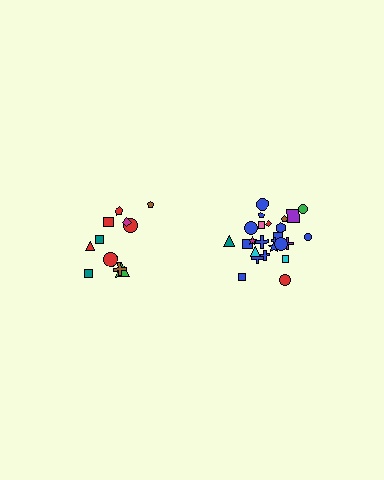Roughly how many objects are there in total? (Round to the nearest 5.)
Roughly 35 objects in total.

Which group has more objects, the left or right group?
The right group.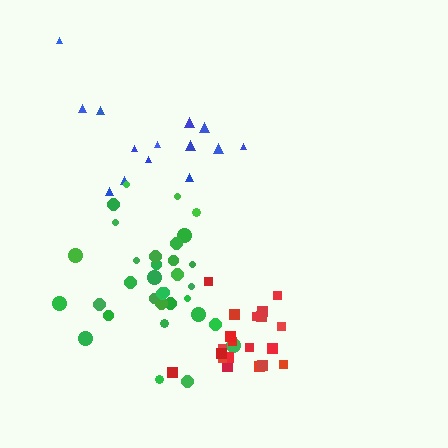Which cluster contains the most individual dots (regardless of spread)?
Green (33).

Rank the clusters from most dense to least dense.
red, green, blue.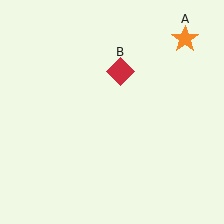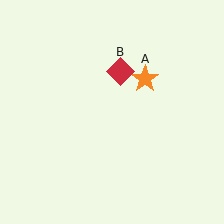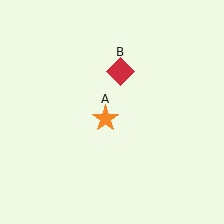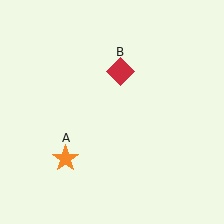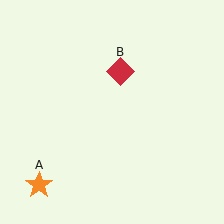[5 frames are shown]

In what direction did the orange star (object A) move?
The orange star (object A) moved down and to the left.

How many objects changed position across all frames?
1 object changed position: orange star (object A).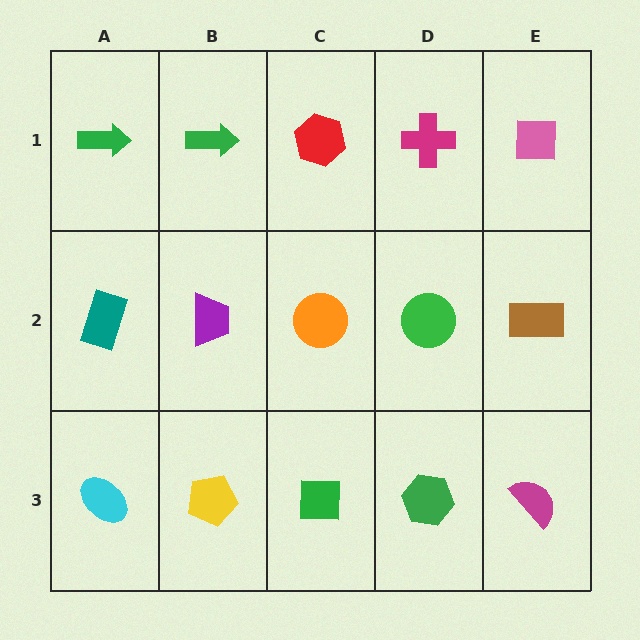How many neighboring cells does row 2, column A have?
3.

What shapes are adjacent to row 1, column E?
A brown rectangle (row 2, column E), a magenta cross (row 1, column D).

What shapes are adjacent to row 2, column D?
A magenta cross (row 1, column D), a green hexagon (row 3, column D), an orange circle (row 2, column C), a brown rectangle (row 2, column E).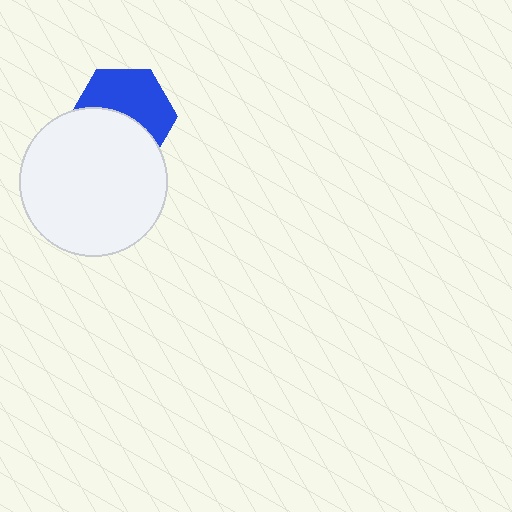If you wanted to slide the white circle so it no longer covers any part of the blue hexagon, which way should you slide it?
Slide it down — that is the most direct way to separate the two shapes.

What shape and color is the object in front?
The object in front is a white circle.